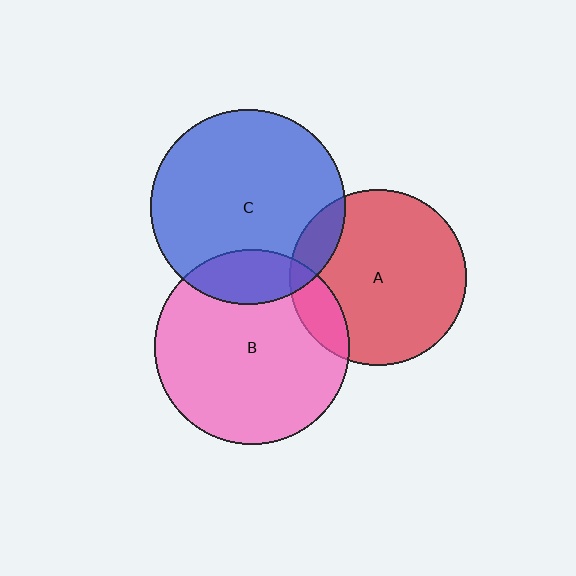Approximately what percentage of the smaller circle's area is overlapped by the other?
Approximately 15%.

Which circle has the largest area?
Circle B (pink).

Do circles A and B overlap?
Yes.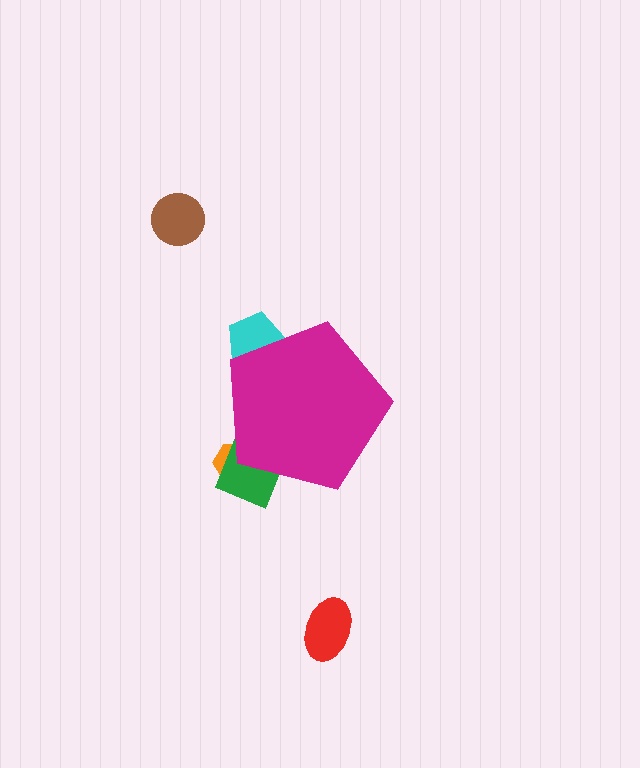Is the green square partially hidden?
Yes, the green square is partially hidden behind the magenta pentagon.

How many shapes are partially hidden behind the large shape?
3 shapes are partially hidden.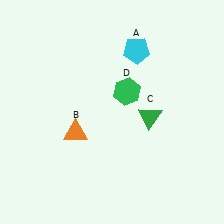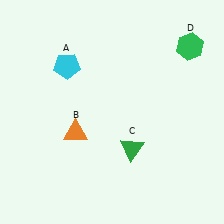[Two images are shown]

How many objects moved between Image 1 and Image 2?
3 objects moved between the two images.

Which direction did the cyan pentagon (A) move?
The cyan pentagon (A) moved left.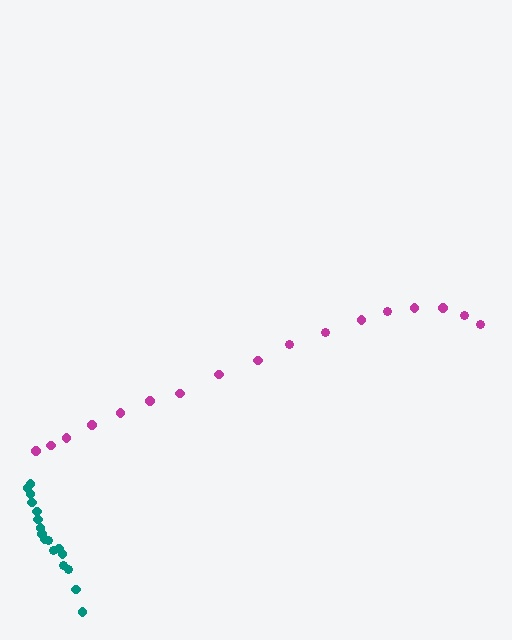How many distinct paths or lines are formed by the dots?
There are 2 distinct paths.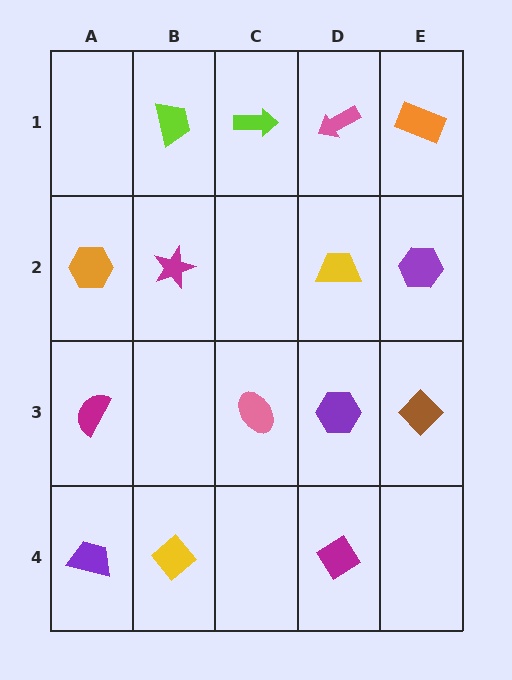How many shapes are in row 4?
3 shapes.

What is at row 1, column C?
A lime arrow.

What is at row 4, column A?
A purple trapezoid.